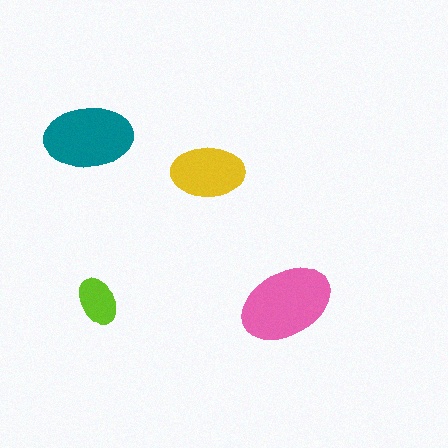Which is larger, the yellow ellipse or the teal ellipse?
The teal one.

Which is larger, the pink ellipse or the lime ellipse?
The pink one.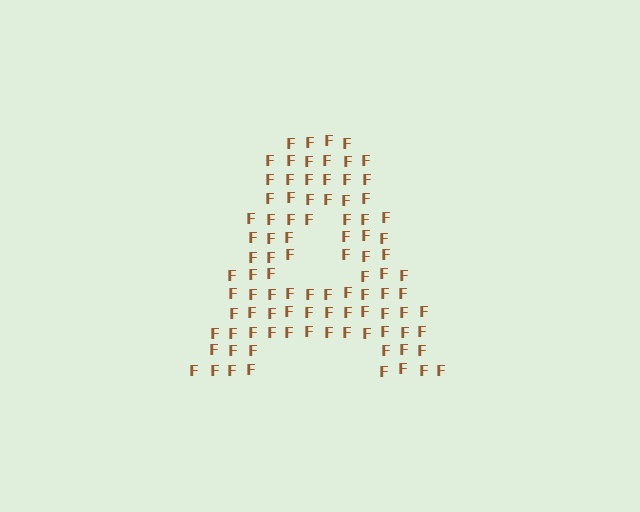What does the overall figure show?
The overall figure shows the letter A.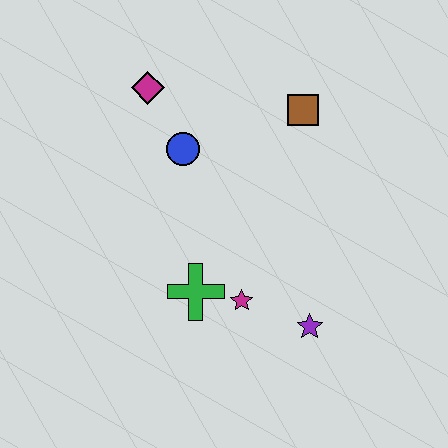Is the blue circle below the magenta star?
No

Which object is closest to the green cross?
The magenta star is closest to the green cross.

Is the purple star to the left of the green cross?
No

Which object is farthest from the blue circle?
The purple star is farthest from the blue circle.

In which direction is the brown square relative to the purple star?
The brown square is above the purple star.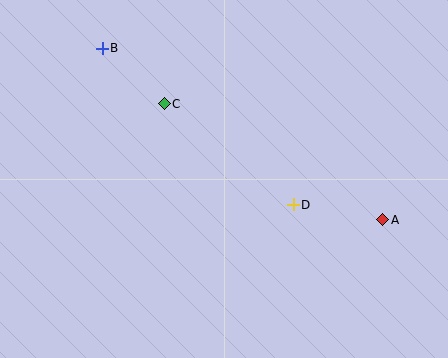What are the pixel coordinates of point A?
Point A is at (383, 220).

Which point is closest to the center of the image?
Point D at (293, 205) is closest to the center.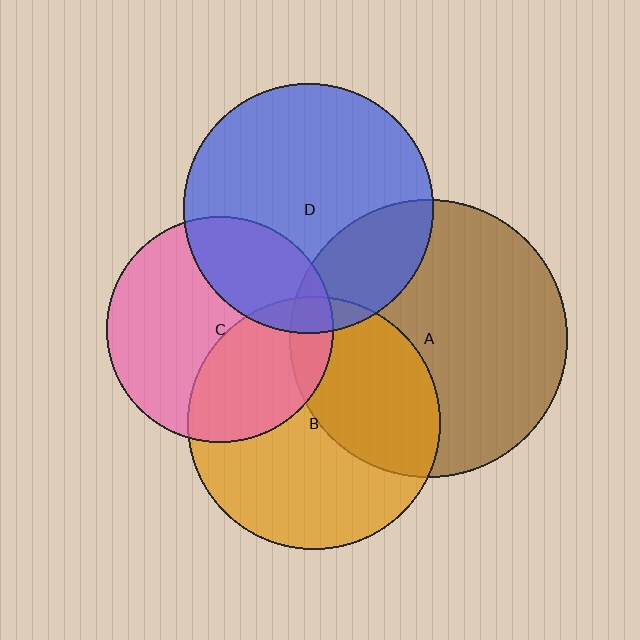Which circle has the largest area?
Circle A (brown).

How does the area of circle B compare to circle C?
Approximately 1.2 times.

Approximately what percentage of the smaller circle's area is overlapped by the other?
Approximately 25%.